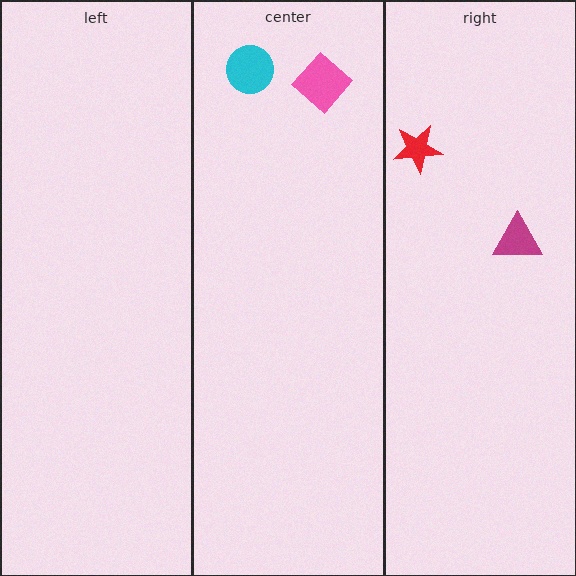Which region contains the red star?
The right region.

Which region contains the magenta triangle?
The right region.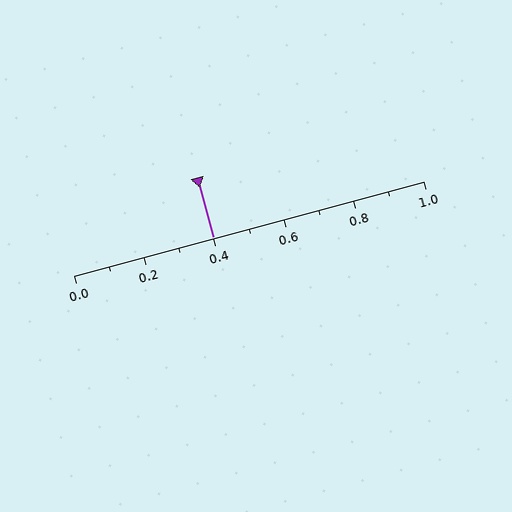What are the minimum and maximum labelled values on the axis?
The axis runs from 0.0 to 1.0.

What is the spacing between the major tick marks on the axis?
The major ticks are spaced 0.2 apart.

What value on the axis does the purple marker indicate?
The marker indicates approximately 0.4.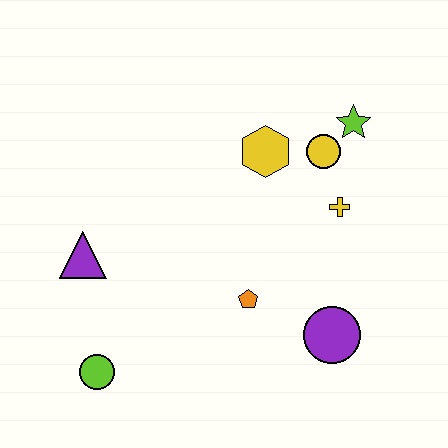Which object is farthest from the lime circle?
The lime star is farthest from the lime circle.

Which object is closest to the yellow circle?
The lime star is closest to the yellow circle.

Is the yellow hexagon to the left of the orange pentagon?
No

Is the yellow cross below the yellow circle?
Yes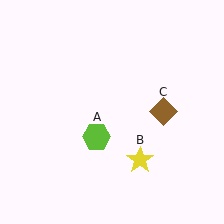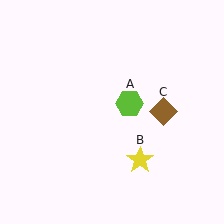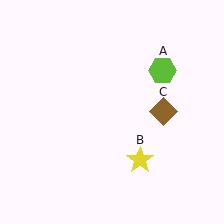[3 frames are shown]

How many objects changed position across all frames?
1 object changed position: lime hexagon (object A).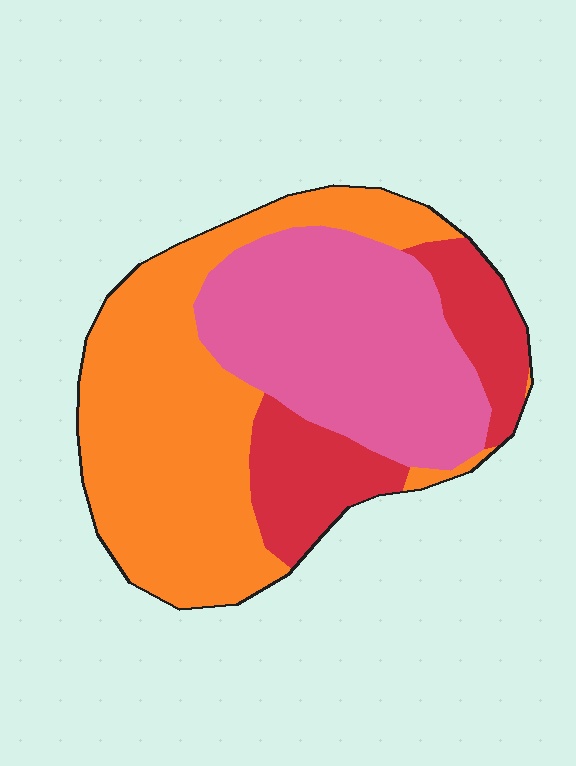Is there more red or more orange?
Orange.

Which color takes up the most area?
Orange, at roughly 45%.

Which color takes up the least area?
Red, at roughly 20%.